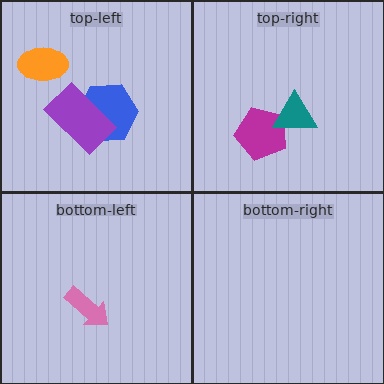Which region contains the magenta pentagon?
The top-right region.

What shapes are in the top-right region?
The magenta pentagon, the teal triangle.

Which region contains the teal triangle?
The top-right region.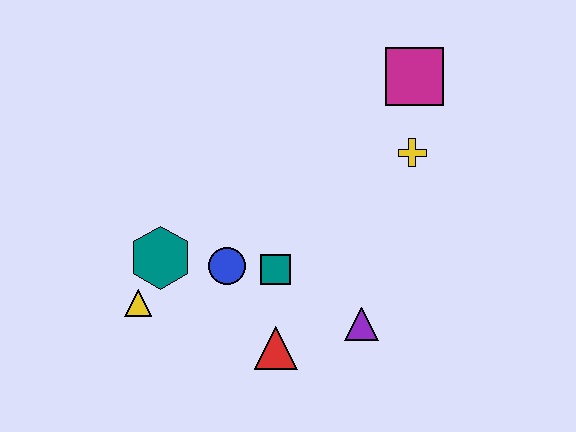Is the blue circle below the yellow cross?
Yes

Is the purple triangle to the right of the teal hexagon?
Yes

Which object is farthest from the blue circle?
The magenta square is farthest from the blue circle.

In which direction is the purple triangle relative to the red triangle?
The purple triangle is to the right of the red triangle.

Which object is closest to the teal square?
The blue circle is closest to the teal square.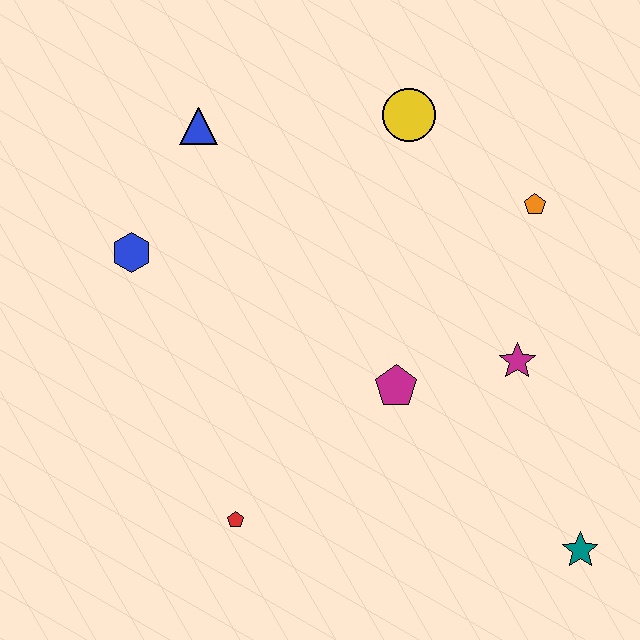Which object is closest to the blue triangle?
The blue hexagon is closest to the blue triangle.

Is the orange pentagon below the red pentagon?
No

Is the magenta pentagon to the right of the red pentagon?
Yes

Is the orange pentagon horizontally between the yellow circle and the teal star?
Yes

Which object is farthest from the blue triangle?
The teal star is farthest from the blue triangle.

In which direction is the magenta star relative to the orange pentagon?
The magenta star is below the orange pentagon.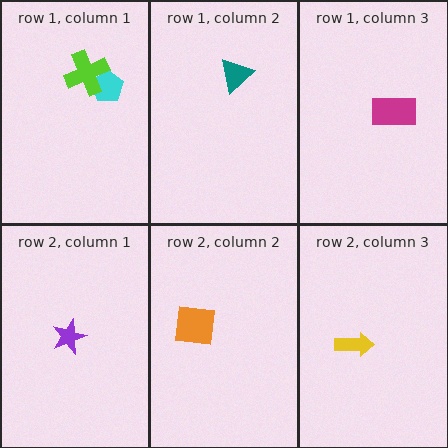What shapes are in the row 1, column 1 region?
The cyan pentagon, the lime cross.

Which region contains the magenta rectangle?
The row 1, column 3 region.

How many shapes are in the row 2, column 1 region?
1.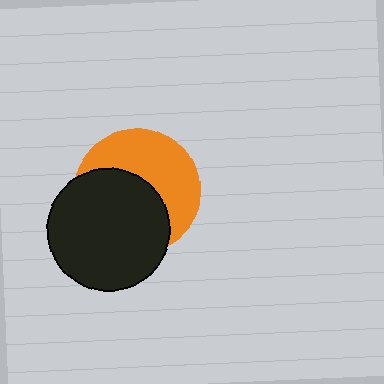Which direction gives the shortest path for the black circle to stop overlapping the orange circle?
Moving toward the lower-left gives the shortest separation.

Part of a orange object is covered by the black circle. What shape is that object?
It is a circle.